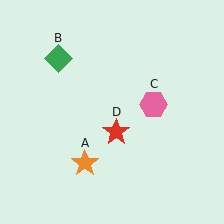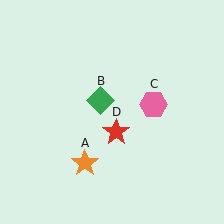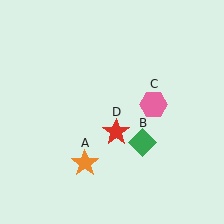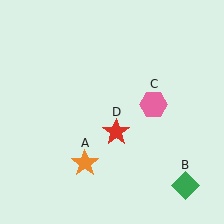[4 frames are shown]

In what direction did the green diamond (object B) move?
The green diamond (object B) moved down and to the right.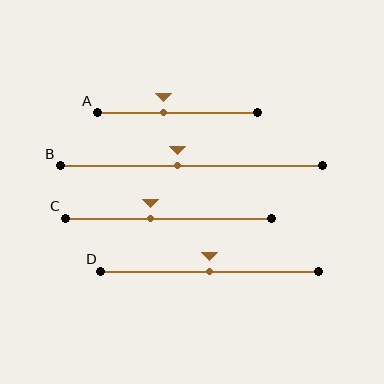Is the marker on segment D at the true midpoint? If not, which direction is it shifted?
Yes, the marker on segment D is at the true midpoint.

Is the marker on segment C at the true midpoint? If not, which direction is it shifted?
No, the marker on segment C is shifted to the left by about 9% of the segment length.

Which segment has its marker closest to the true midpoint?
Segment D has its marker closest to the true midpoint.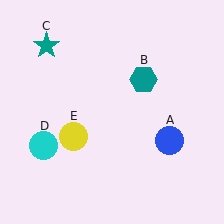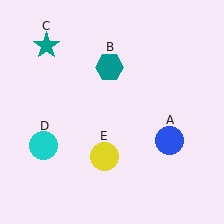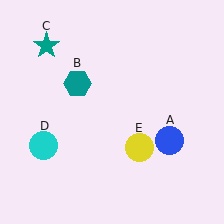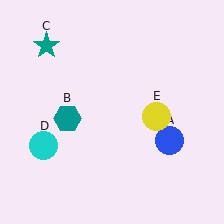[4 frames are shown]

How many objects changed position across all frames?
2 objects changed position: teal hexagon (object B), yellow circle (object E).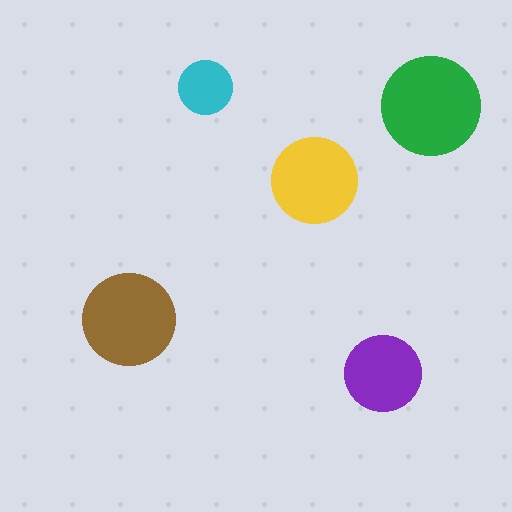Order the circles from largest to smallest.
the green one, the brown one, the yellow one, the purple one, the cyan one.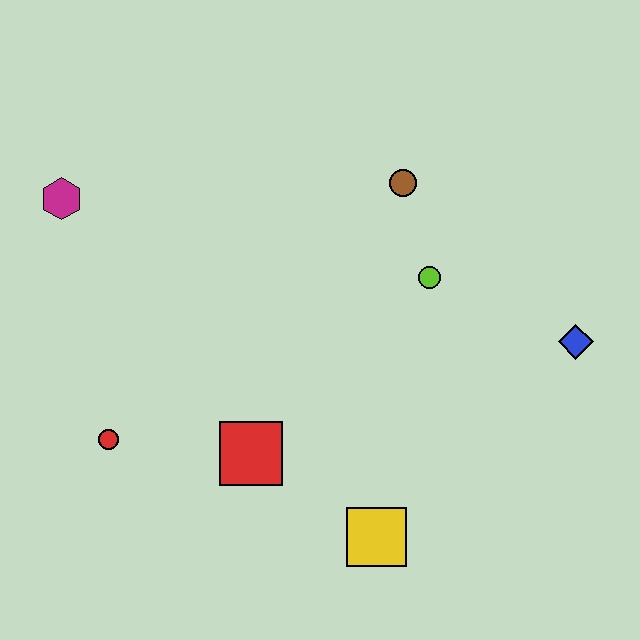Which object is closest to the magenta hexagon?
The red circle is closest to the magenta hexagon.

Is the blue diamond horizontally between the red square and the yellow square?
No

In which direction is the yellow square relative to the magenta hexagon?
The yellow square is below the magenta hexagon.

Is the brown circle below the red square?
No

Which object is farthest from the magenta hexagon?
The blue diamond is farthest from the magenta hexagon.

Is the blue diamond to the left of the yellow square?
No